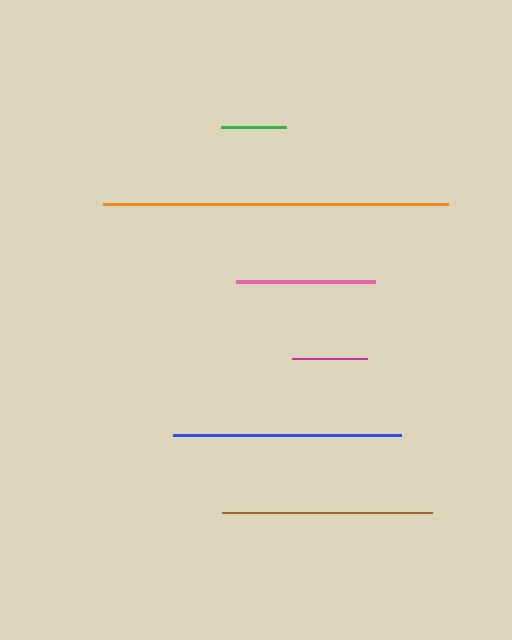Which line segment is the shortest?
The green line is the shortest at approximately 65 pixels.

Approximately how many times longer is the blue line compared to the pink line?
The blue line is approximately 1.6 times the length of the pink line.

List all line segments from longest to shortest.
From longest to shortest: orange, blue, brown, pink, magenta, green.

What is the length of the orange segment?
The orange segment is approximately 345 pixels long.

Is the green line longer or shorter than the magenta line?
The magenta line is longer than the green line.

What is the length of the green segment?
The green segment is approximately 65 pixels long.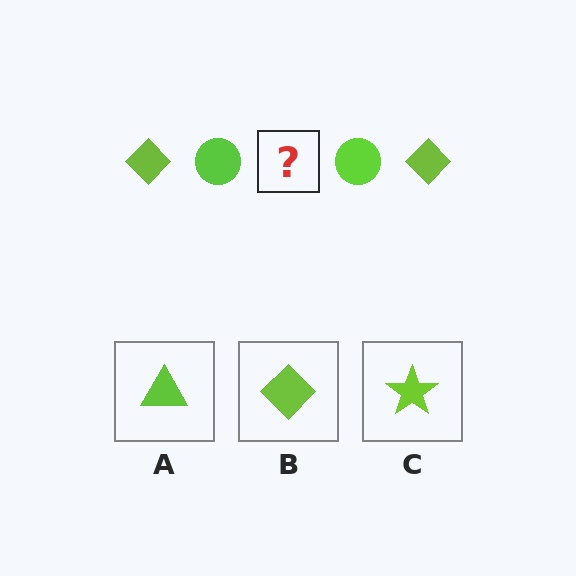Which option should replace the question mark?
Option B.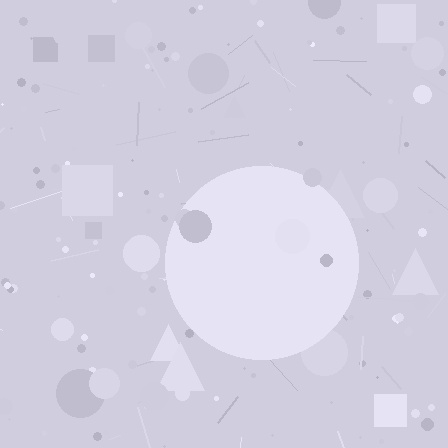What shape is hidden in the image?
A circle is hidden in the image.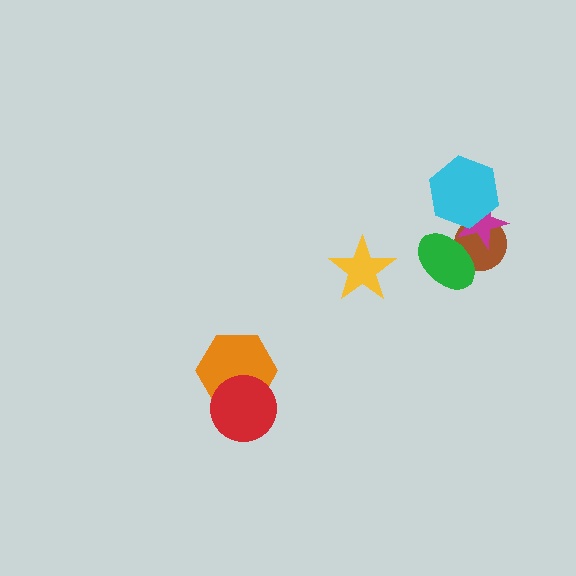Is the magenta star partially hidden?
Yes, it is partially covered by another shape.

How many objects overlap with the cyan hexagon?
2 objects overlap with the cyan hexagon.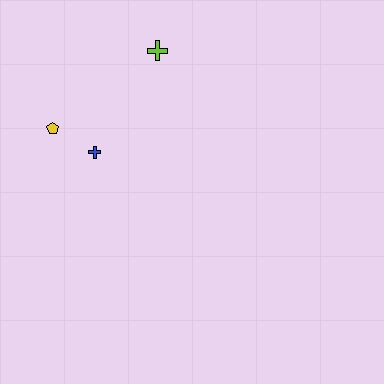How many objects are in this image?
There are 3 objects.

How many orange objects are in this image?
There are no orange objects.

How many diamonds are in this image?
There are no diamonds.